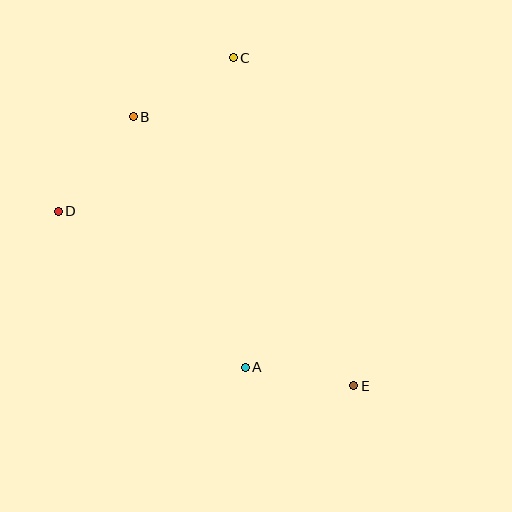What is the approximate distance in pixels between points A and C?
The distance between A and C is approximately 310 pixels.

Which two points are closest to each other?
Points A and E are closest to each other.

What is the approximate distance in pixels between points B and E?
The distance between B and E is approximately 348 pixels.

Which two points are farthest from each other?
Points C and E are farthest from each other.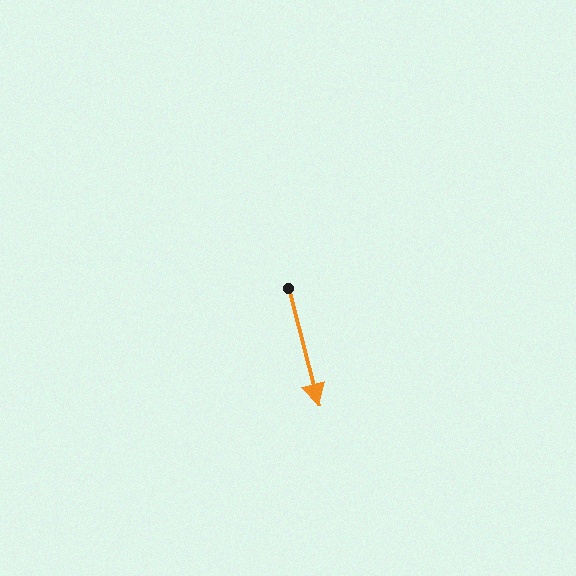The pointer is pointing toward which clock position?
Roughly 6 o'clock.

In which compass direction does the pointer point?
South.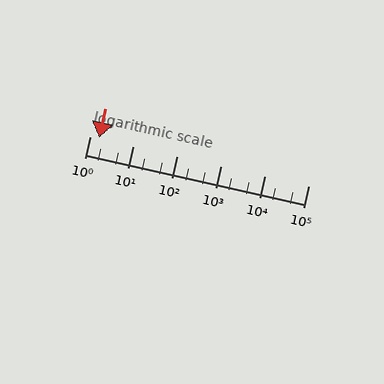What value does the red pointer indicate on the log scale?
The pointer indicates approximately 1.6.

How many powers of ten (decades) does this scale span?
The scale spans 5 decades, from 1 to 100000.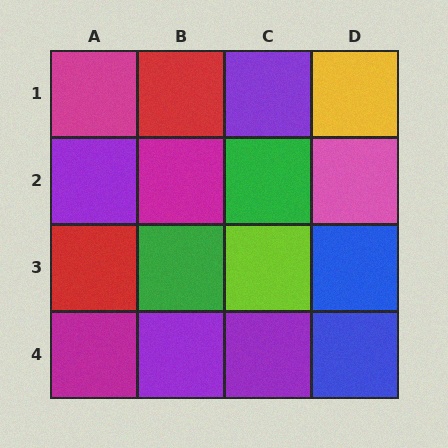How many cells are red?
2 cells are red.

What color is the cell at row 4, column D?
Blue.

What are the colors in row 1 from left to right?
Magenta, red, purple, yellow.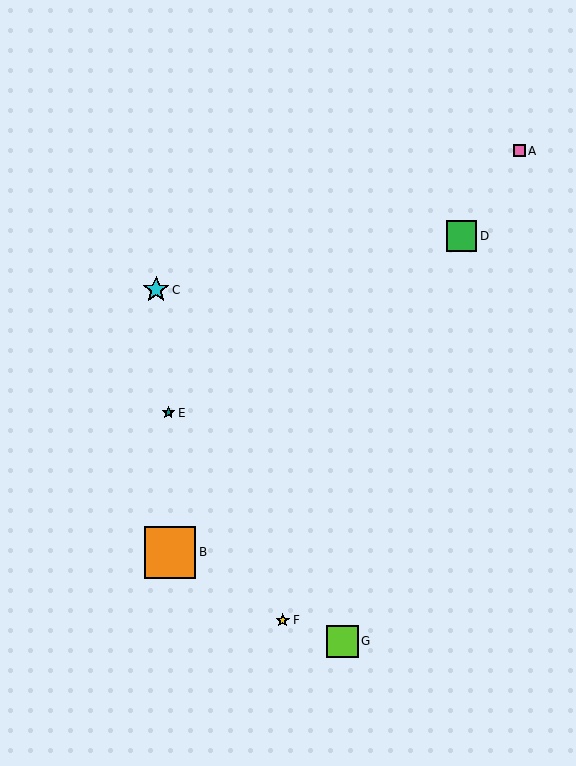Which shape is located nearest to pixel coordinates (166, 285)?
The cyan star (labeled C) at (156, 290) is nearest to that location.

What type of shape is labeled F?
Shape F is a yellow star.